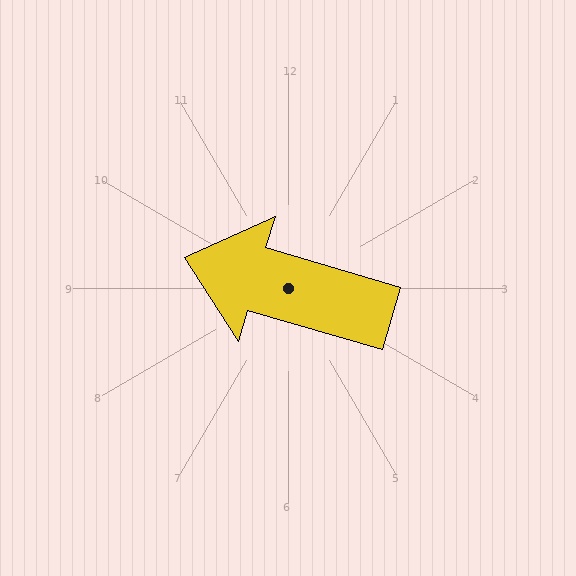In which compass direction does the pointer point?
West.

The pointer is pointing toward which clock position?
Roughly 10 o'clock.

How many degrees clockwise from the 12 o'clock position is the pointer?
Approximately 286 degrees.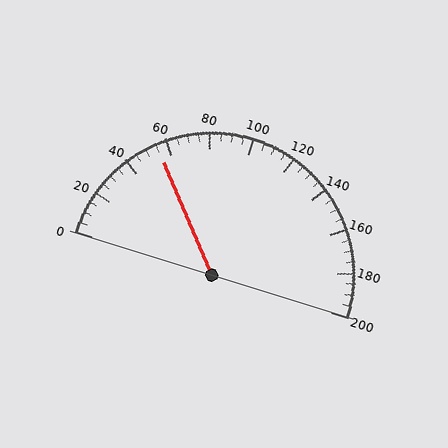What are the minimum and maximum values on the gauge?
The gauge ranges from 0 to 200.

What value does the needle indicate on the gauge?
The needle indicates approximately 55.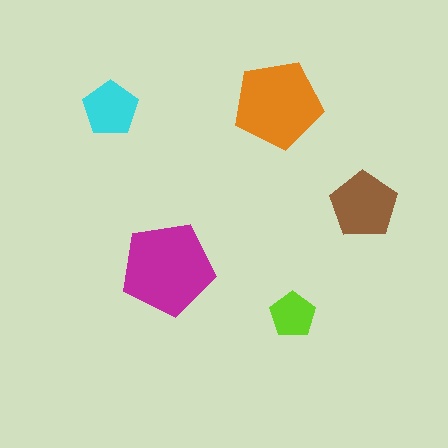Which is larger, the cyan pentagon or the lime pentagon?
The cyan one.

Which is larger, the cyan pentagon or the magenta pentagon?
The magenta one.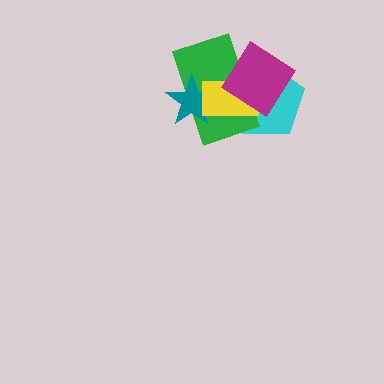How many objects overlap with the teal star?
2 objects overlap with the teal star.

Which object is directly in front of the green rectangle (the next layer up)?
The teal star is directly in front of the green rectangle.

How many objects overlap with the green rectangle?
4 objects overlap with the green rectangle.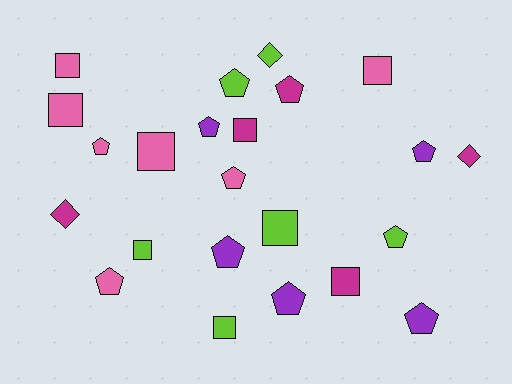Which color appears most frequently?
Pink, with 7 objects.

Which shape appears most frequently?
Pentagon, with 11 objects.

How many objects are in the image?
There are 23 objects.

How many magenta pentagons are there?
There is 1 magenta pentagon.